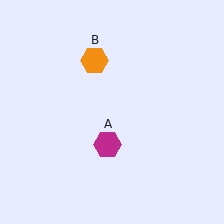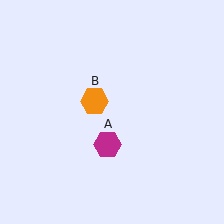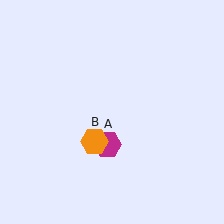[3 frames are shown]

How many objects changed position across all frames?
1 object changed position: orange hexagon (object B).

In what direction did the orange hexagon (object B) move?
The orange hexagon (object B) moved down.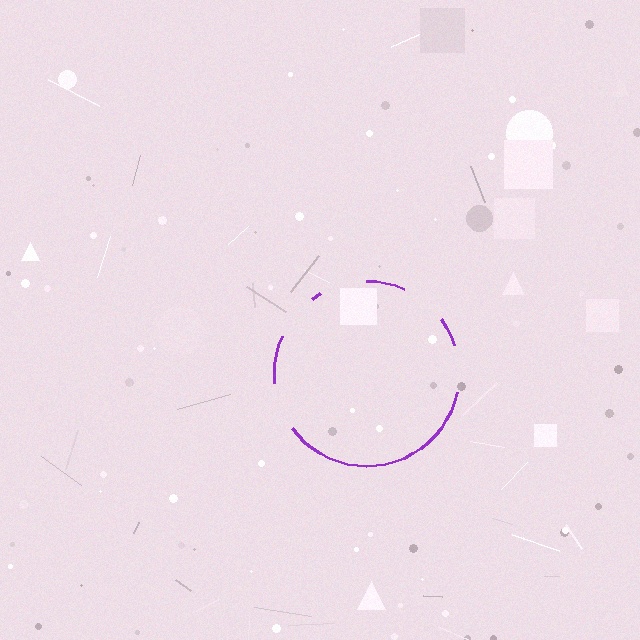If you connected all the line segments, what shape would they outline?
They would outline a circle.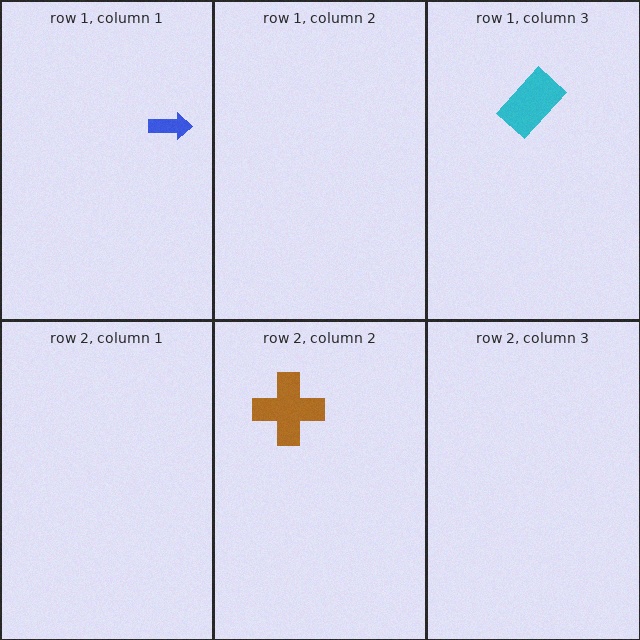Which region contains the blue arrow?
The row 1, column 1 region.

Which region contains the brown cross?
The row 2, column 2 region.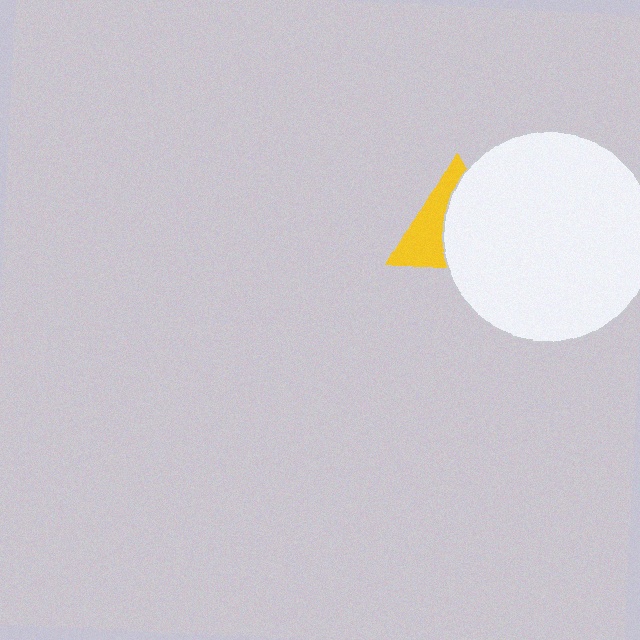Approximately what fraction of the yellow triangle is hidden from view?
Roughly 57% of the yellow triangle is hidden behind the white circle.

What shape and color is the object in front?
The object in front is a white circle.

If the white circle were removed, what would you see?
You would see the complete yellow triangle.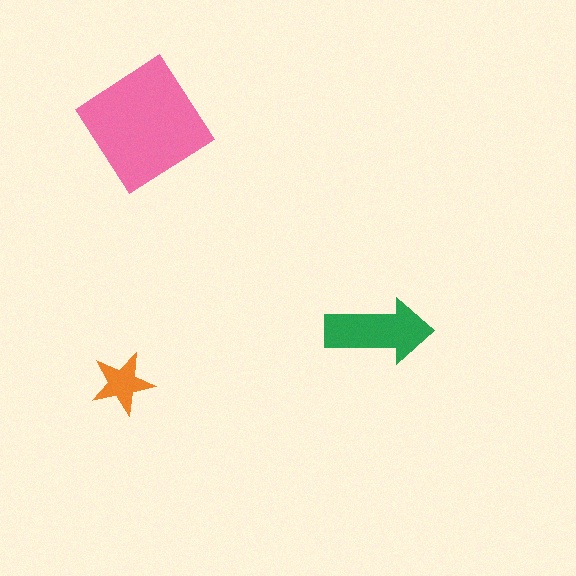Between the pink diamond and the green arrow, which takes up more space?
The pink diamond.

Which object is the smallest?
The orange star.